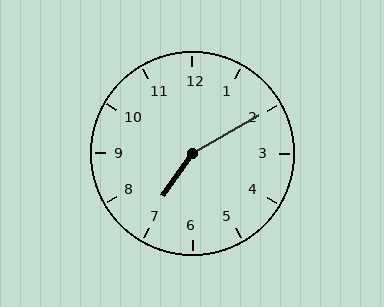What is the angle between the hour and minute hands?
Approximately 155 degrees.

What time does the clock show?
7:10.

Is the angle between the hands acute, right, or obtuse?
It is obtuse.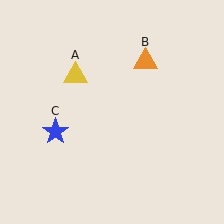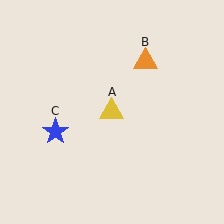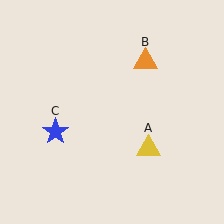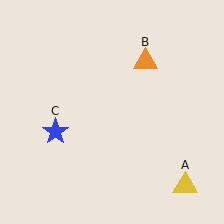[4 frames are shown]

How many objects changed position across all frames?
1 object changed position: yellow triangle (object A).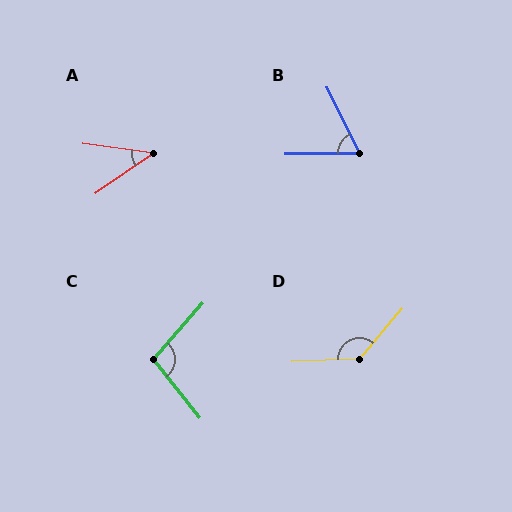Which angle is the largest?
D, at approximately 132 degrees.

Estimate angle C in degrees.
Approximately 100 degrees.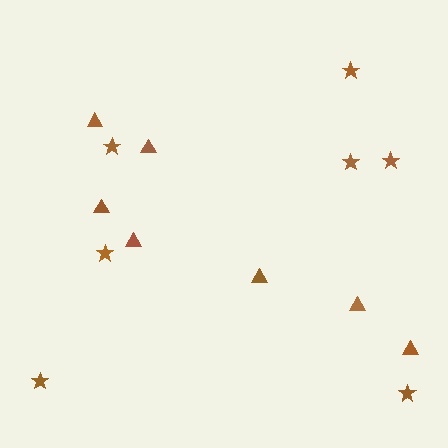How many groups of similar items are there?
There are 2 groups: one group of triangles (7) and one group of stars (7).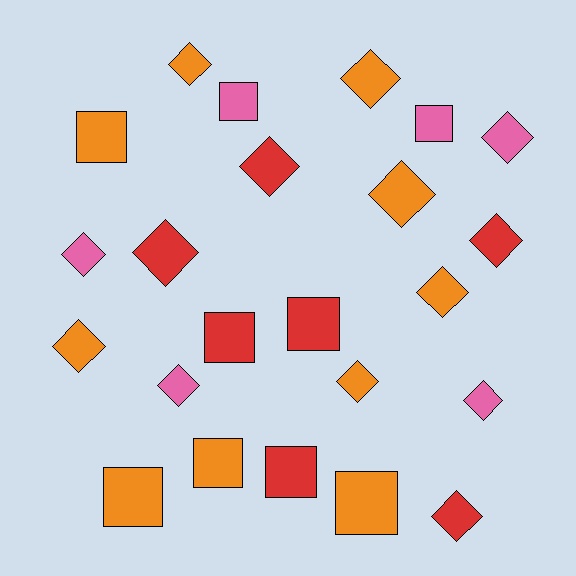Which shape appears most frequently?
Diamond, with 14 objects.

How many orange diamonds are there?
There are 6 orange diamonds.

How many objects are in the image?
There are 23 objects.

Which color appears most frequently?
Orange, with 10 objects.